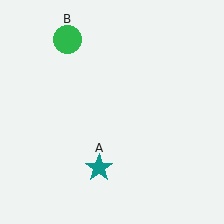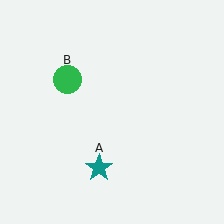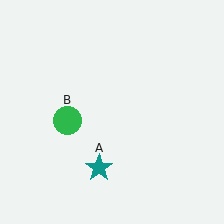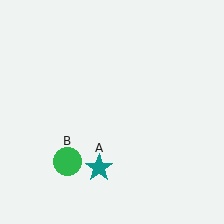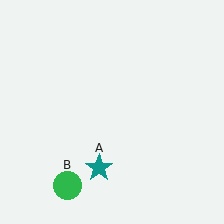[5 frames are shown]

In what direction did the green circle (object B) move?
The green circle (object B) moved down.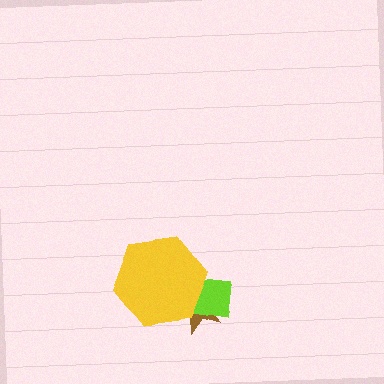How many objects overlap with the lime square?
2 objects overlap with the lime square.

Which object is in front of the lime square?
The yellow hexagon is in front of the lime square.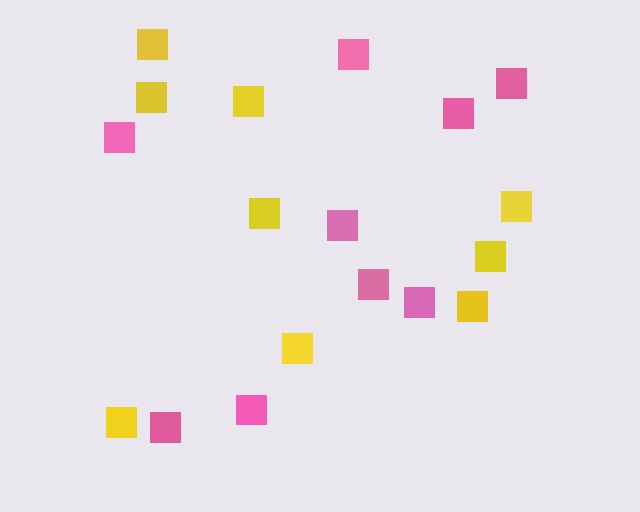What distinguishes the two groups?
There are 2 groups: one group of pink squares (9) and one group of yellow squares (9).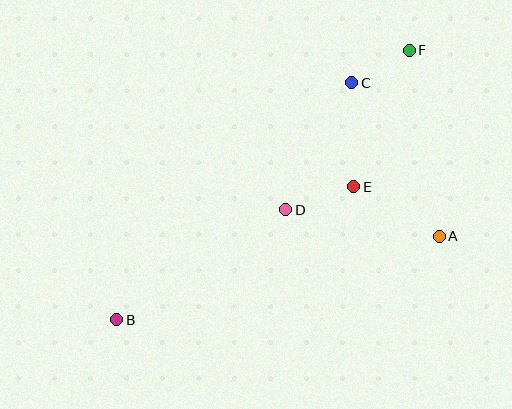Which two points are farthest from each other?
Points B and F are farthest from each other.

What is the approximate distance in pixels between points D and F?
The distance between D and F is approximately 202 pixels.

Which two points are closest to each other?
Points C and F are closest to each other.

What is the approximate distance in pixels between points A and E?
The distance between A and E is approximately 99 pixels.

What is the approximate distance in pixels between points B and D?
The distance between B and D is approximately 201 pixels.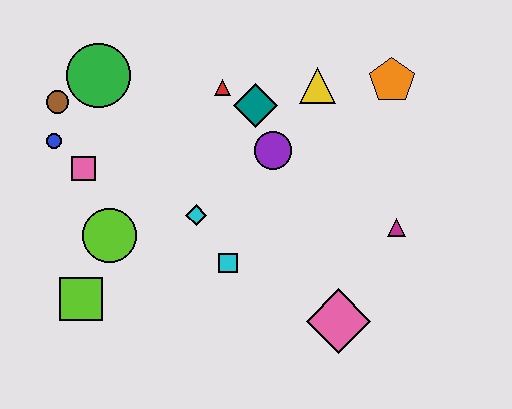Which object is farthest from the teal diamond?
The lime square is farthest from the teal diamond.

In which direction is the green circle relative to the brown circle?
The green circle is to the right of the brown circle.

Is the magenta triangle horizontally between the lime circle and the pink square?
No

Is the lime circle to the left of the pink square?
No